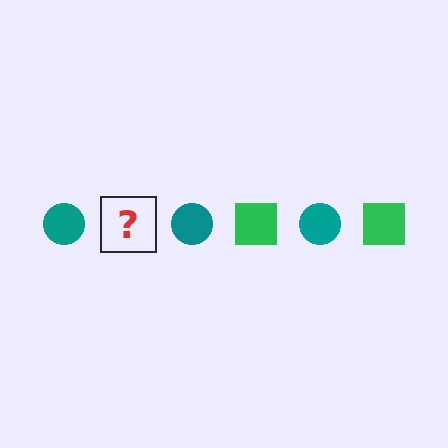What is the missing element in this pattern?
The missing element is a green square.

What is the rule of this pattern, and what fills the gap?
The rule is that the pattern alternates between teal circle and green square. The gap should be filled with a green square.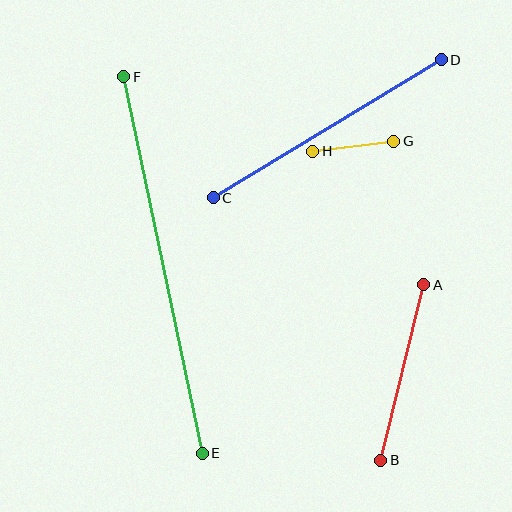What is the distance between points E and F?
The distance is approximately 384 pixels.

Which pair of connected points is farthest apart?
Points E and F are farthest apart.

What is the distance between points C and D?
The distance is approximately 266 pixels.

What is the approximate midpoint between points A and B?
The midpoint is at approximately (402, 373) pixels.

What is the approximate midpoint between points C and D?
The midpoint is at approximately (327, 129) pixels.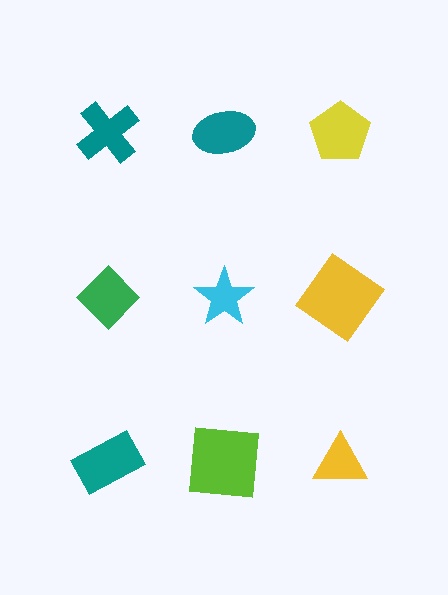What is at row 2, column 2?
A cyan star.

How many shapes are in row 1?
3 shapes.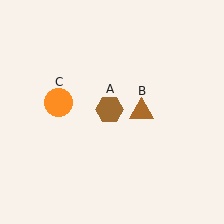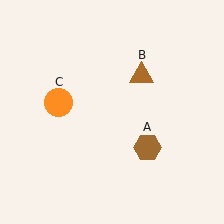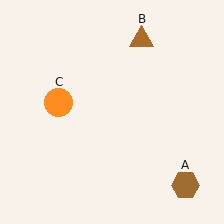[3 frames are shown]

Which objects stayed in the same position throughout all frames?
Orange circle (object C) remained stationary.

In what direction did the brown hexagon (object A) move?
The brown hexagon (object A) moved down and to the right.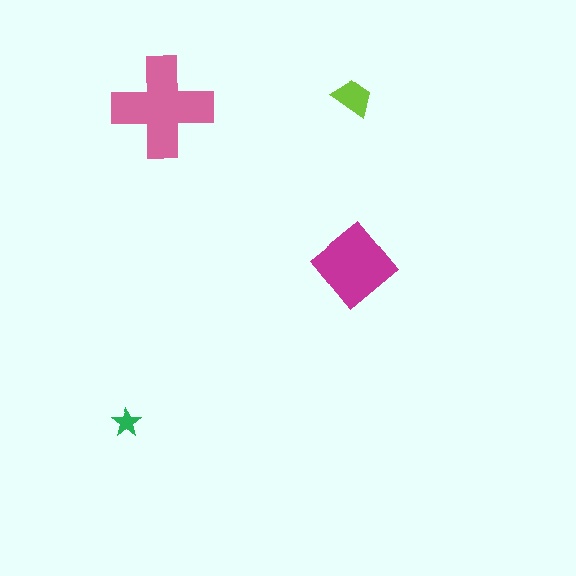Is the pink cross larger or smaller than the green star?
Larger.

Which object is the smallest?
The green star.